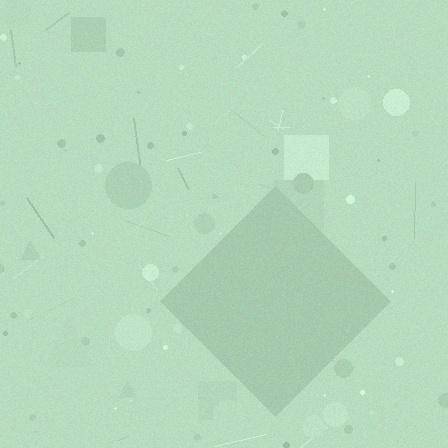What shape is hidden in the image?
A diamond is hidden in the image.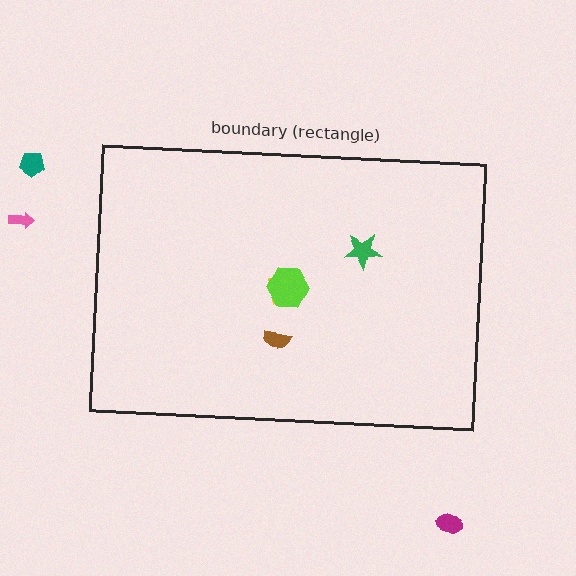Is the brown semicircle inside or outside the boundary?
Inside.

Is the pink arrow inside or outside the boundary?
Outside.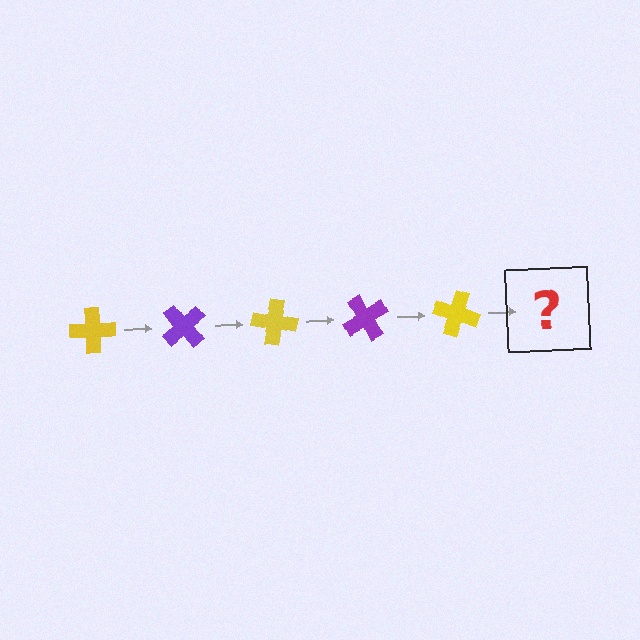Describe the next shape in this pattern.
It should be a purple cross, rotated 250 degrees from the start.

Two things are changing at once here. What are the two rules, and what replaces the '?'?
The two rules are that it rotates 50 degrees each step and the color cycles through yellow and purple. The '?' should be a purple cross, rotated 250 degrees from the start.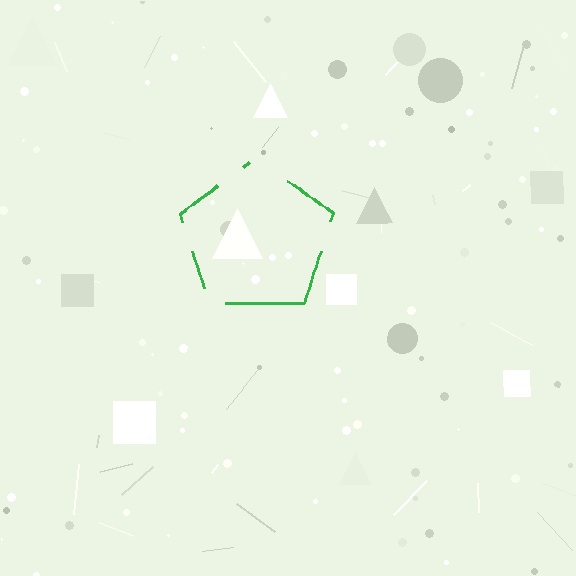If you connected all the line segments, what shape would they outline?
They would outline a pentagon.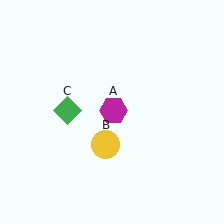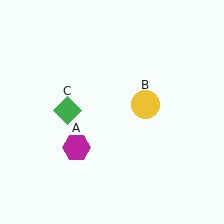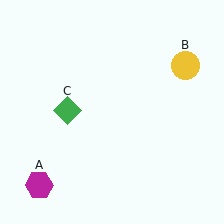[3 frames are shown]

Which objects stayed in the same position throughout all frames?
Green diamond (object C) remained stationary.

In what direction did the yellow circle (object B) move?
The yellow circle (object B) moved up and to the right.